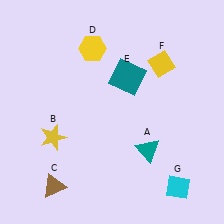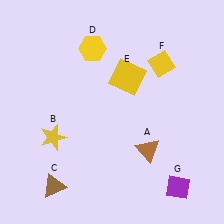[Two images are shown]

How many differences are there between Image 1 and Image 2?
There are 3 differences between the two images.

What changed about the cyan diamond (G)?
In Image 1, G is cyan. In Image 2, it changed to purple.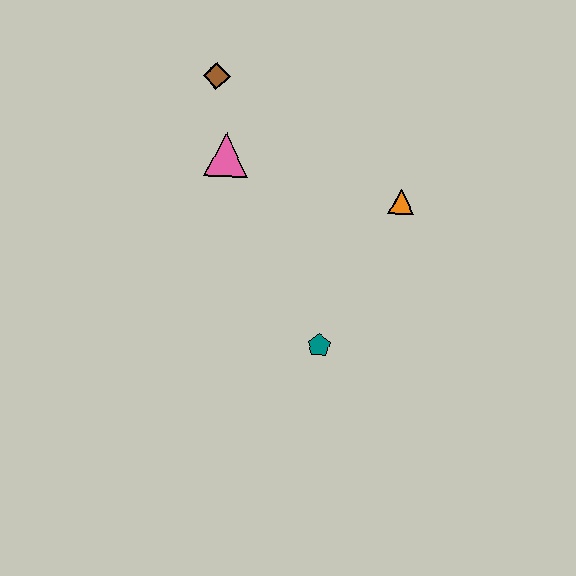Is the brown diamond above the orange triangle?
Yes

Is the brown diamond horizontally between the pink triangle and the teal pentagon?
No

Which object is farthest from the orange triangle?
The brown diamond is farthest from the orange triangle.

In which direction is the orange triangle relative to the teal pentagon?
The orange triangle is above the teal pentagon.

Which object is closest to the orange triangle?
The teal pentagon is closest to the orange triangle.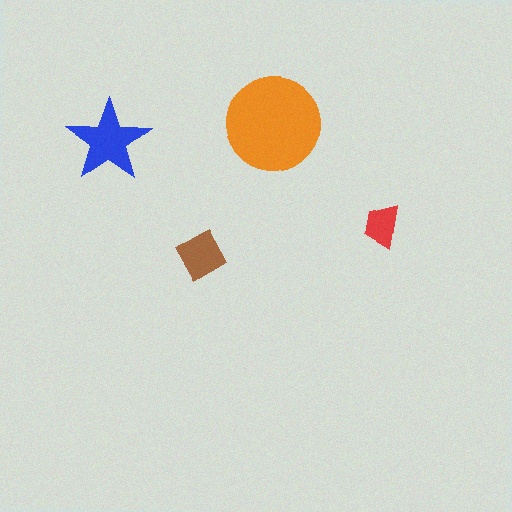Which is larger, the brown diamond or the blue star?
The blue star.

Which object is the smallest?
The red trapezoid.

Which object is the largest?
The orange circle.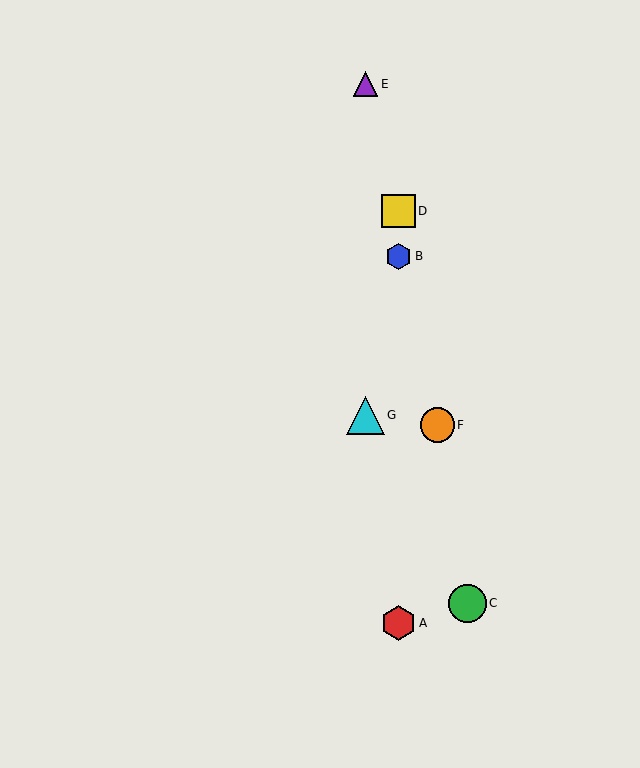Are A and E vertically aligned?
No, A is at x≈399 and E is at x≈365.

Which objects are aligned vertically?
Objects A, B, D are aligned vertically.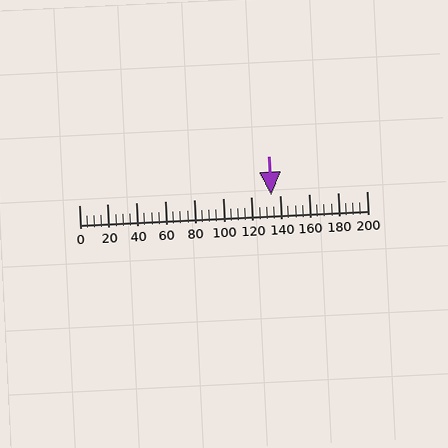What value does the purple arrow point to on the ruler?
The purple arrow points to approximately 134.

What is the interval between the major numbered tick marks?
The major tick marks are spaced 20 units apart.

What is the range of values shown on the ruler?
The ruler shows values from 0 to 200.